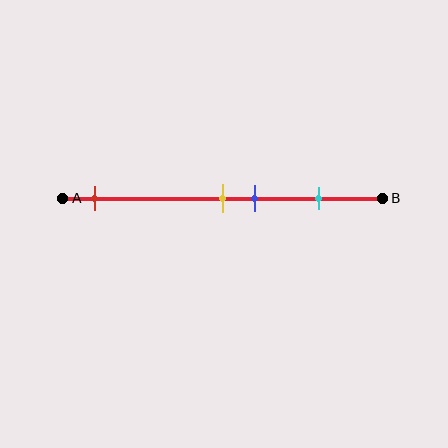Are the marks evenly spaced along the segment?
No, the marks are not evenly spaced.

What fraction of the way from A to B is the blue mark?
The blue mark is approximately 60% (0.6) of the way from A to B.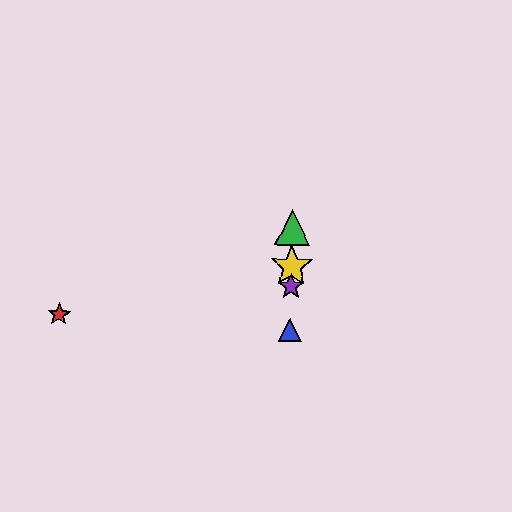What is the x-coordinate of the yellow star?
The yellow star is at x≈292.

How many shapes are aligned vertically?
4 shapes (the blue triangle, the green triangle, the yellow star, the purple star) are aligned vertically.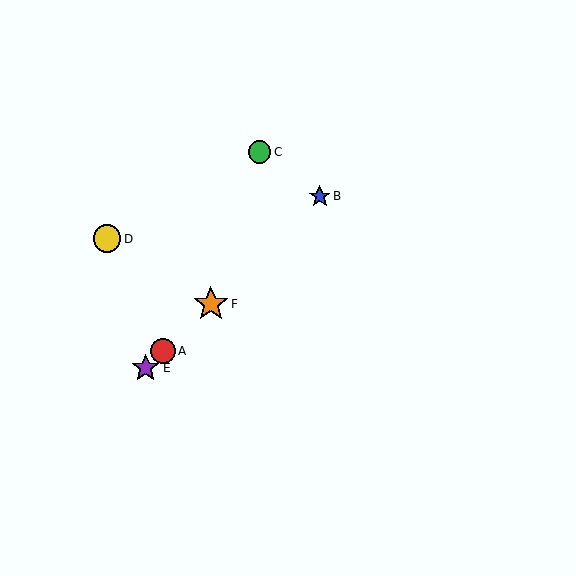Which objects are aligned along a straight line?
Objects A, B, E, F are aligned along a straight line.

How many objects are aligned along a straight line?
4 objects (A, B, E, F) are aligned along a straight line.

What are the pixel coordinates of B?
Object B is at (320, 196).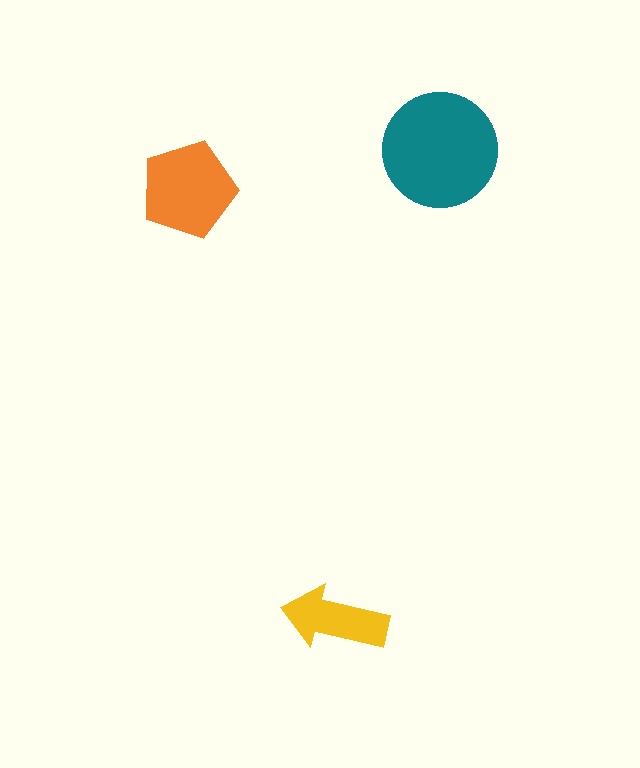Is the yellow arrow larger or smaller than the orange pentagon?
Smaller.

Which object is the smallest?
The yellow arrow.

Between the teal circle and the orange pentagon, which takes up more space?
The teal circle.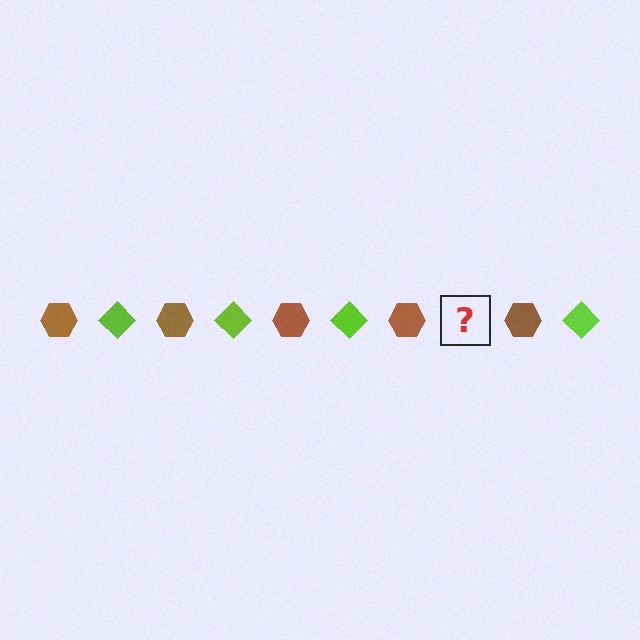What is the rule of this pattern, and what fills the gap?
The rule is that the pattern alternates between brown hexagon and lime diamond. The gap should be filled with a lime diamond.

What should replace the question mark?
The question mark should be replaced with a lime diamond.